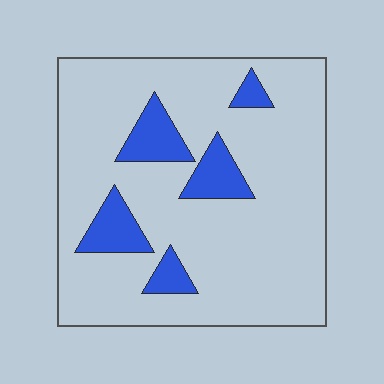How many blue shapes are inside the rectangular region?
5.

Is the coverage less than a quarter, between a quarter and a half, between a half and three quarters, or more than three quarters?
Less than a quarter.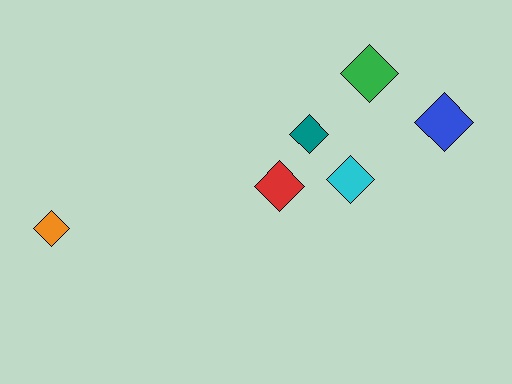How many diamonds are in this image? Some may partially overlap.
There are 6 diamonds.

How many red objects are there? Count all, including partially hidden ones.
There is 1 red object.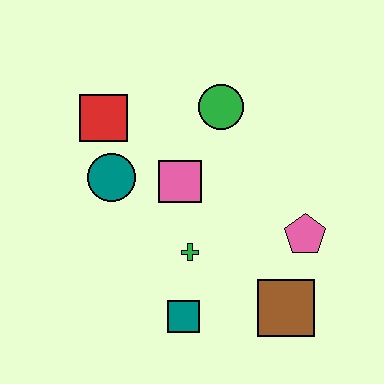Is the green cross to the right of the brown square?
No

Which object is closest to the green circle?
The pink square is closest to the green circle.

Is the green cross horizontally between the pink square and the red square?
No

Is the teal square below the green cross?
Yes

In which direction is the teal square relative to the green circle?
The teal square is below the green circle.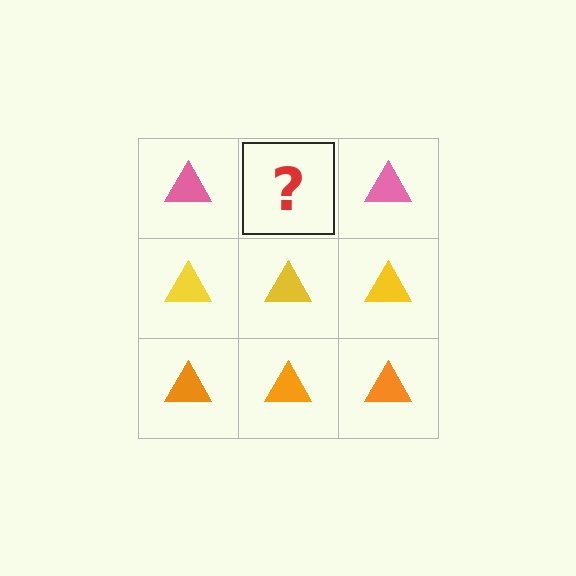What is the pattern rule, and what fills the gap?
The rule is that each row has a consistent color. The gap should be filled with a pink triangle.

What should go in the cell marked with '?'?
The missing cell should contain a pink triangle.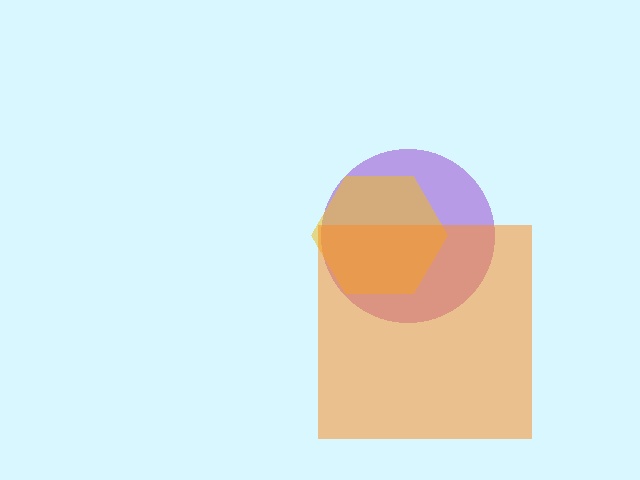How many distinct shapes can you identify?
There are 3 distinct shapes: a purple circle, a yellow hexagon, an orange square.